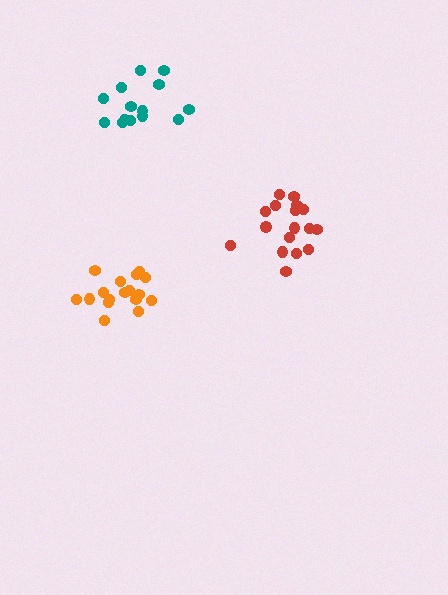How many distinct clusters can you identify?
There are 3 distinct clusters.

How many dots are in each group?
Group 1: 17 dots, Group 2: 14 dots, Group 3: 17 dots (48 total).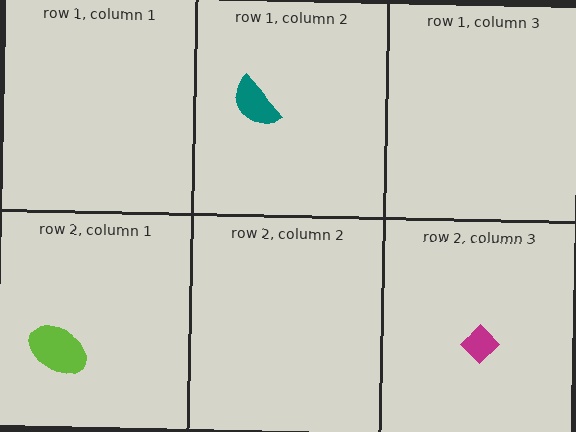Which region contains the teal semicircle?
The row 1, column 2 region.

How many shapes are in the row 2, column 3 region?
1.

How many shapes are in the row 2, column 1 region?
1.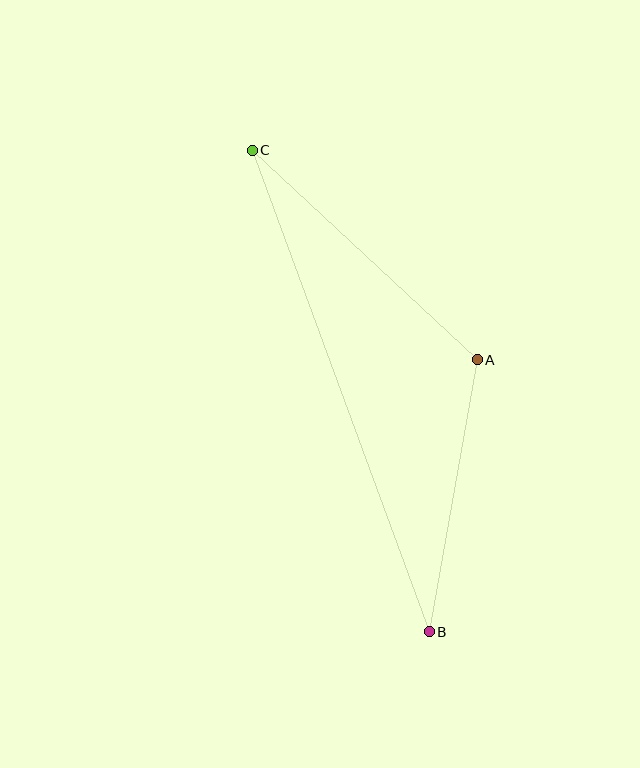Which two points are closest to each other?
Points A and B are closest to each other.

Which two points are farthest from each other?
Points B and C are farthest from each other.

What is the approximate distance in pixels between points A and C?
The distance between A and C is approximately 308 pixels.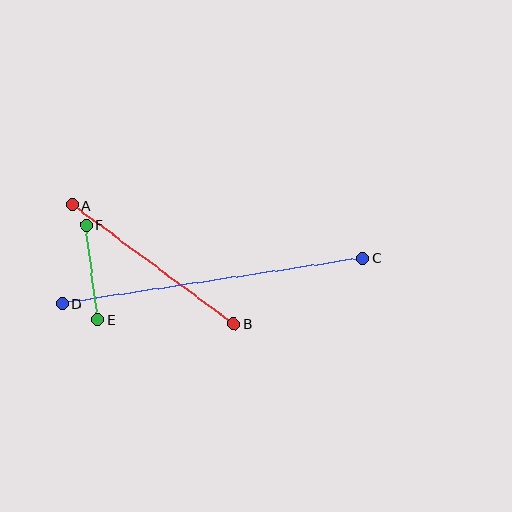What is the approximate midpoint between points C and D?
The midpoint is at approximately (212, 281) pixels.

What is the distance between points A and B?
The distance is approximately 200 pixels.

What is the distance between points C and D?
The distance is approximately 304 pixels.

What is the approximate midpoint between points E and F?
The midpoint is at approximately (92, 272) pixels.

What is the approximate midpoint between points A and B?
The midpoint is at approximately (153, 265) pixels.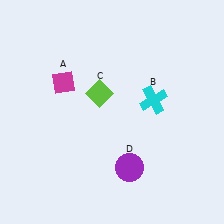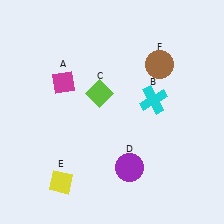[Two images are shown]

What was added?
A yellow diamond (E), a brown circle (F) were added in Image 2.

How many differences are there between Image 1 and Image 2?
There are 2 differences between the two images.